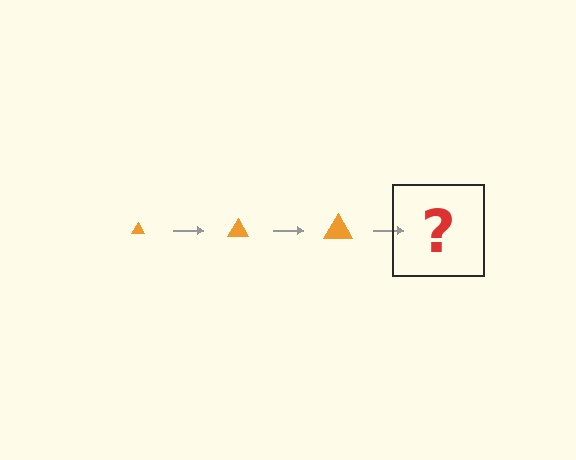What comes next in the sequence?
The next element should be an orange triangle, larger than the previous one.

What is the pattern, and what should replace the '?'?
The pattern is that the triangle gets progressively larger each step. The '?' should be an orange triangle, larger than the previous one.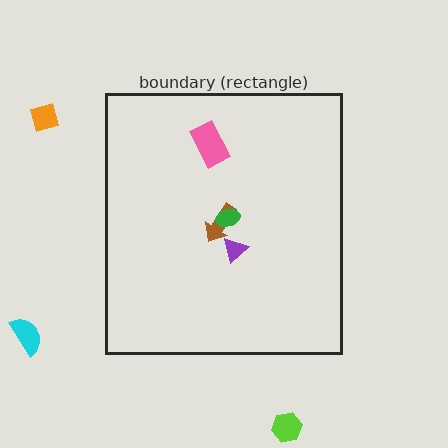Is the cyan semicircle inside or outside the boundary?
Outside.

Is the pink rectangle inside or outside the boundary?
Inside.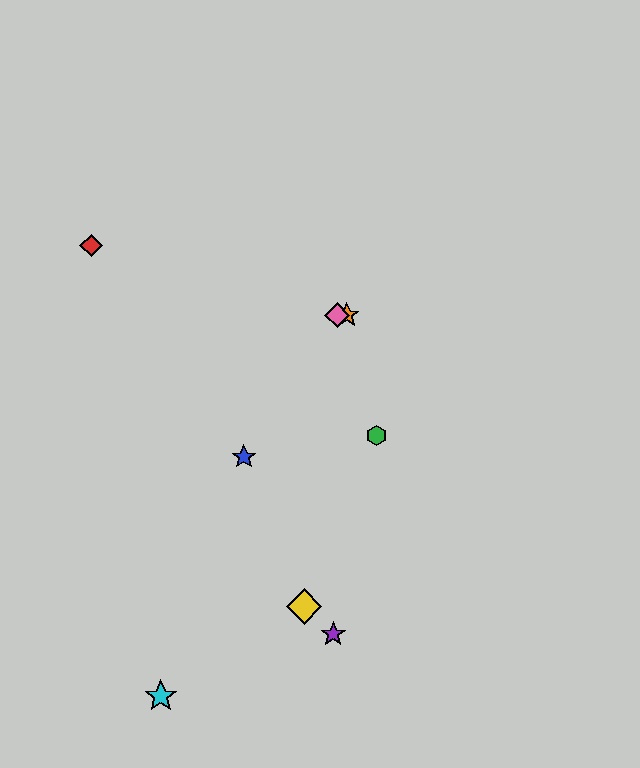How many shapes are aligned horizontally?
2 shapes (the orange star, the pink diamond) are aligned horizontally.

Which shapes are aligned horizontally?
The orange star, the pink diamond are aligned horizontally.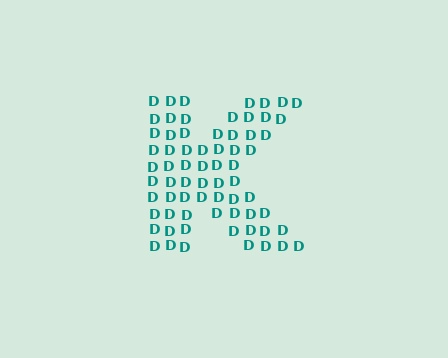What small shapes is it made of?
It is made of small letter D's.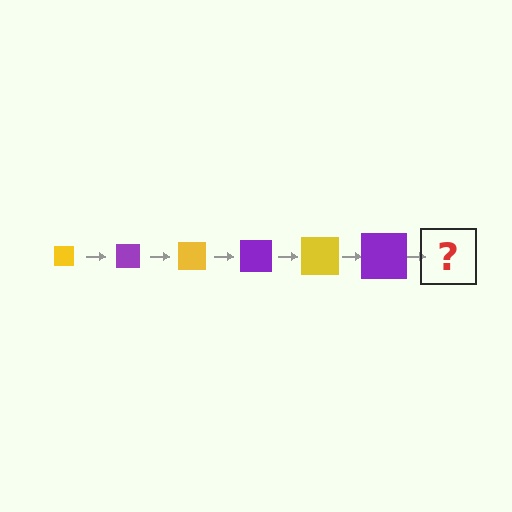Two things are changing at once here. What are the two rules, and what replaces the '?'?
The two rules are that the square grows larger each step and the color cycles through yellow and purple. The '?' should be a yellow square, larger than the previous one.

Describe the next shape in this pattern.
It should be a yellow square, larger than the previous one.